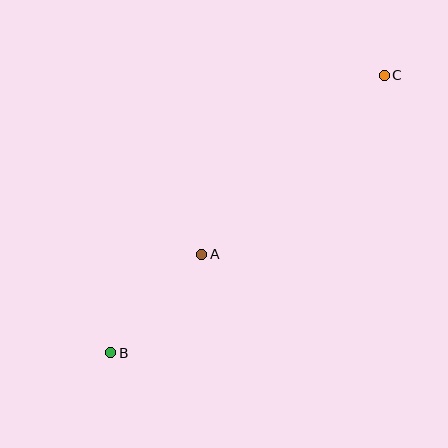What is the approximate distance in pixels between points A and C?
The distance between A and C is approximately 256 pixels.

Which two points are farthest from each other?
Points B and C are farthest from each other.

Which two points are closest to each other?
Points A and B are closest to each other.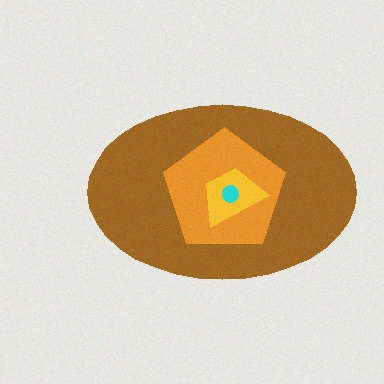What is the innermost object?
The cyan circle.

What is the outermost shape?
The brown ellipse.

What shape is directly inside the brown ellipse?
The orange pentagon.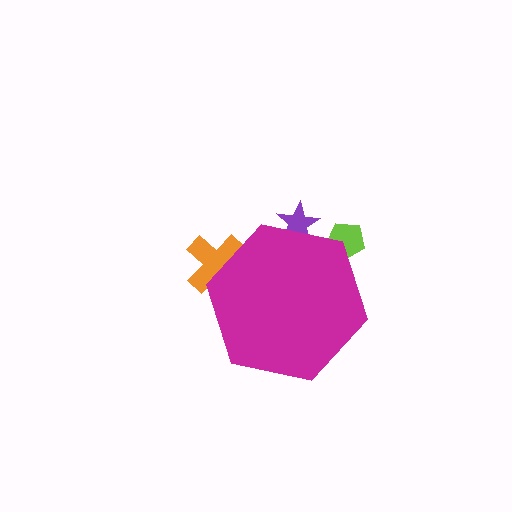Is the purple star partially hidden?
Yes, the purple star is partially hidden behind the magenta hexagon.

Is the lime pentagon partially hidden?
Yes, the lime pentagon is partially hidden behind the magenta hexagon.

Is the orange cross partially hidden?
Yes, the orange cross is partially hidden behind the magenta hexagon.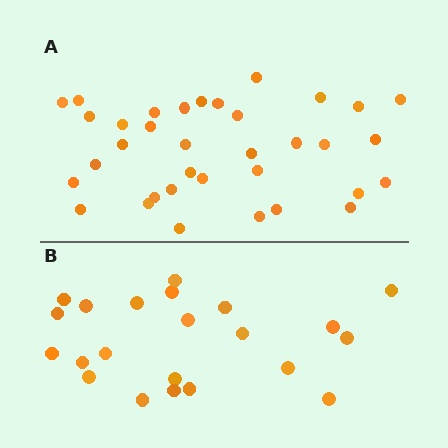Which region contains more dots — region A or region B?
Region A (the top region) has more dots.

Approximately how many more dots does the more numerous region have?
Region A has approximately 15 more dots than region B.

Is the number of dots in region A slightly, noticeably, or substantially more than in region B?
Region A has substantially more. The ratio is roughly 1.6 to 1.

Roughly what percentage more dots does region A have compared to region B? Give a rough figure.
About 60% more.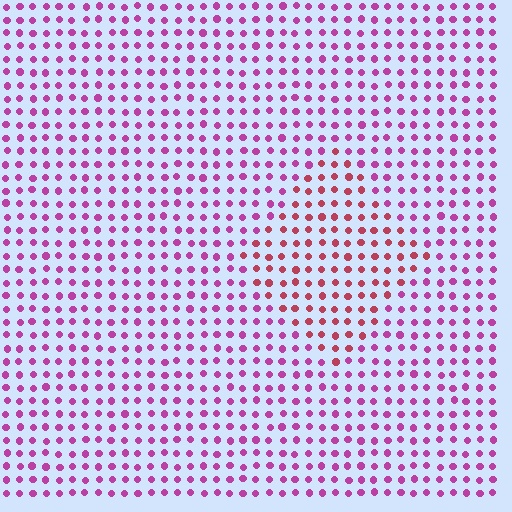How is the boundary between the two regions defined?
The boundary is defined purely by a slight shift in hue (about 35 degrees). Spacing, size, and orientation are identical on both sides.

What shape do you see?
I see a diamond.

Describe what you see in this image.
The image is filled with small magenta elements in a uniform arrangement. A diamond-shaped region is visible where the elements are tinted to a slightly different hue, forming a subtle color boundary.